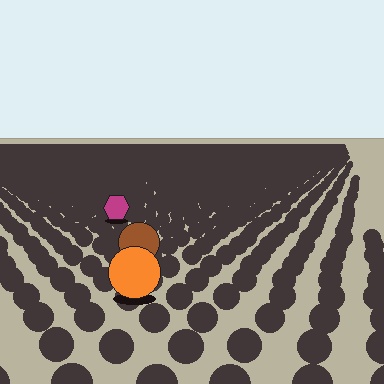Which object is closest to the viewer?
The orange circle is closest. The texture marks near it are larger and more spread out.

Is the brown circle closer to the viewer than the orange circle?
No. The orange circle is closer — you can tell from the texture gradient: the ground texture is coarser near it.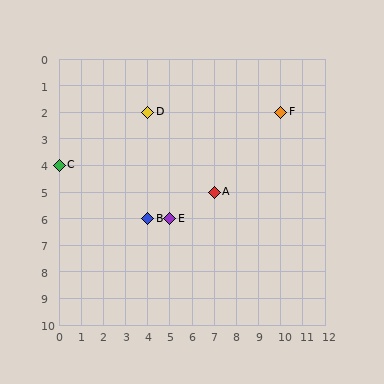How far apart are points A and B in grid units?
Points A and B are 3 columns and 1 row apart (about 3.2 grid units diagonally).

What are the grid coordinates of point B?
Point B is at grid coordinates (4, 6).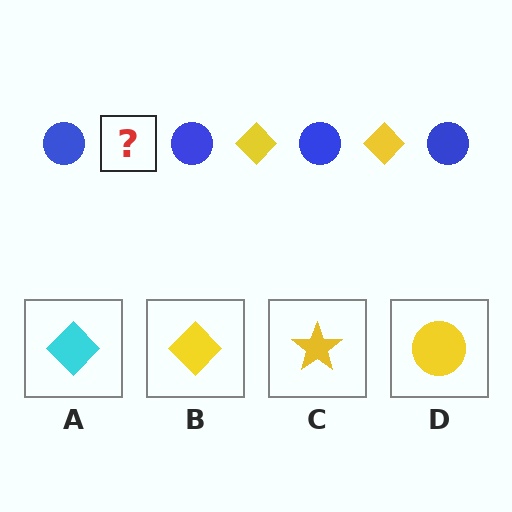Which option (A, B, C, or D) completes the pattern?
B.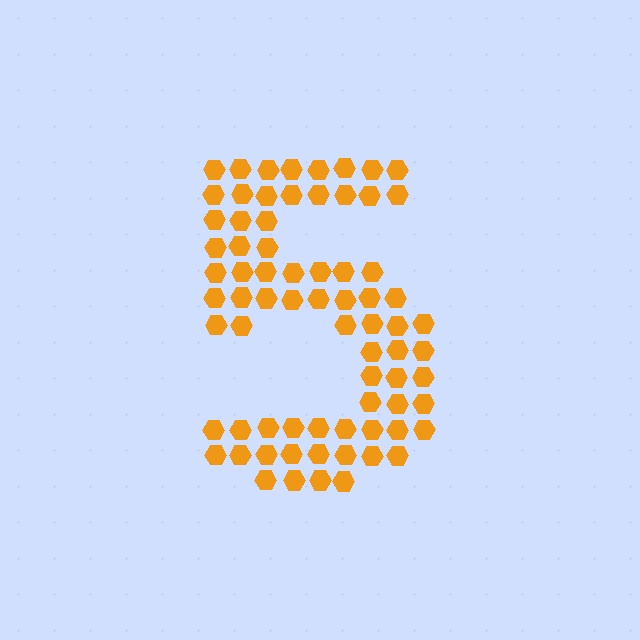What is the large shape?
The large shape is the digit 5.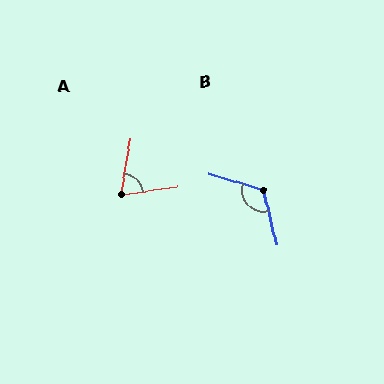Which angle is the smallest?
A, at approximately 71 degrees.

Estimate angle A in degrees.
Approximately 71 degrees.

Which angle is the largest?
B, at approximately 120 degrees.